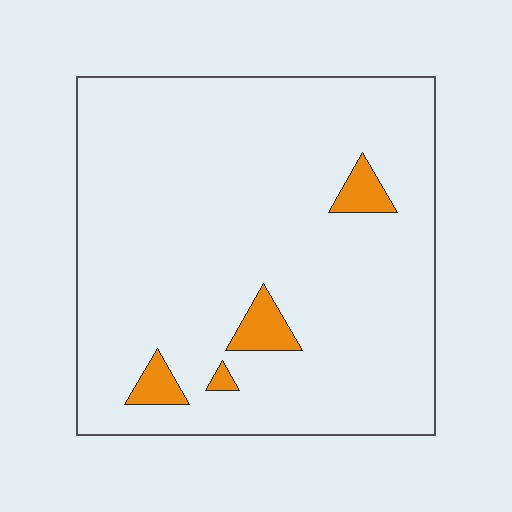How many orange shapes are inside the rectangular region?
4.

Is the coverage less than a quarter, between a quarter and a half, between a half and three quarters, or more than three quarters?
Less than a quarter.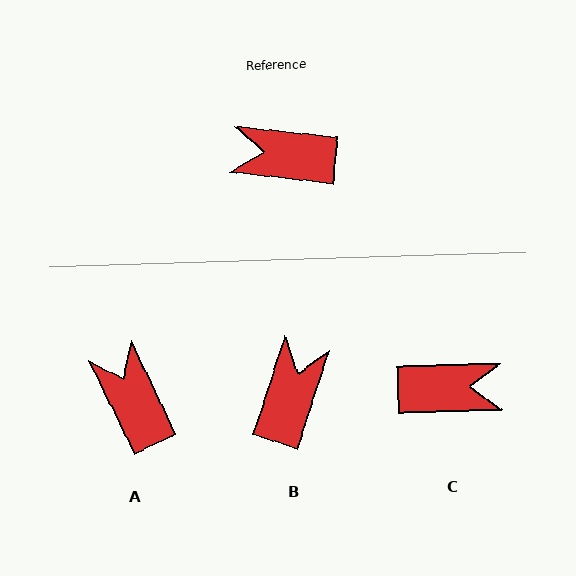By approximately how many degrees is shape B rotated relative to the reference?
Approximately 102 degrees clockwise.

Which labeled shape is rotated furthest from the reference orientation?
C, about 172 degrees away.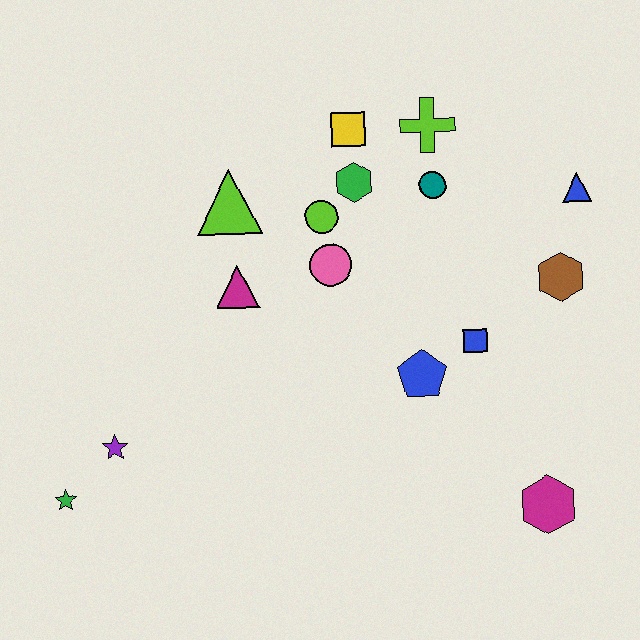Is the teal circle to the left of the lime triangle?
No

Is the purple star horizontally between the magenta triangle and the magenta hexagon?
No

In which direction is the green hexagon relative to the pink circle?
The green hexagon is above the pink circle.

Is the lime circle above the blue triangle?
No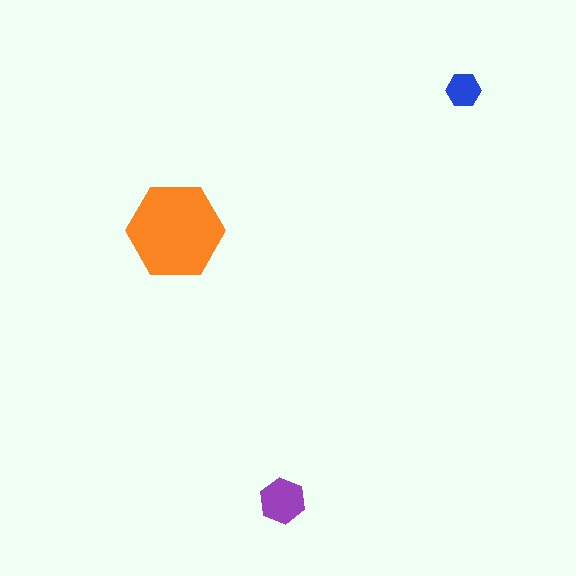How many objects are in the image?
There are 3 objects in the image.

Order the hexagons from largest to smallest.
the orange one, the purple one, the blue one.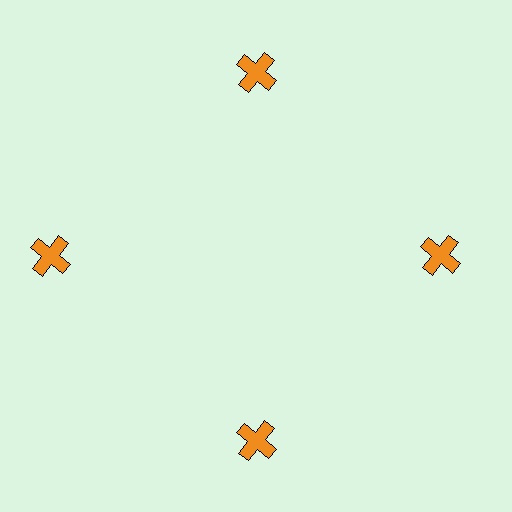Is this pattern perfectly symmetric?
No. The 4 orange crosses are arranged in a ring, but one element near the 9 o'clock position is pushed outward from the center, breaking the 4-fold rotational symmetry.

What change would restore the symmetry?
The symmetry would be restored by moving it inward, back onto the ring so that all 4 crosses sit at equal angles and equal distance from the center.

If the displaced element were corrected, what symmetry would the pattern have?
It would have 4-fold rotational symmetry — the pattern would map onto itself every 90 degrees.